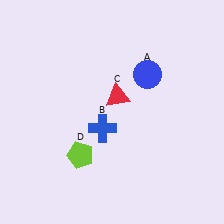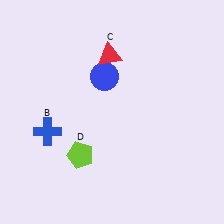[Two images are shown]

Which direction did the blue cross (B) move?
The blue cross (B) moved left.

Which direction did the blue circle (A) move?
The blue circle (A) moved left.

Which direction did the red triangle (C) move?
The red triangle (C) moved up.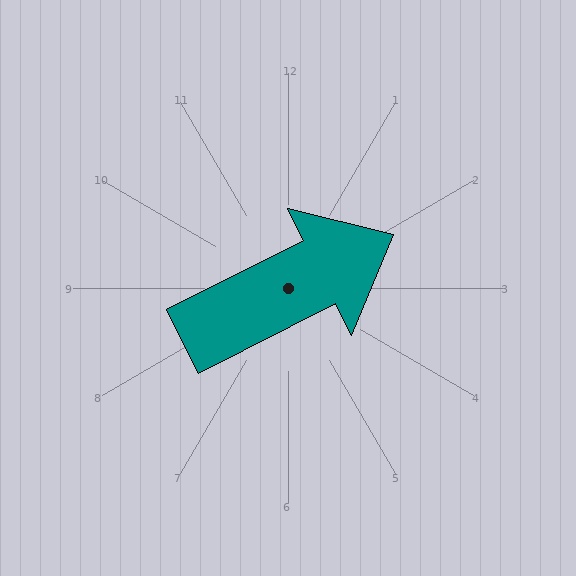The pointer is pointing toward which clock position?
Roughly 2 o'clock.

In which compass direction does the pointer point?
Northeast.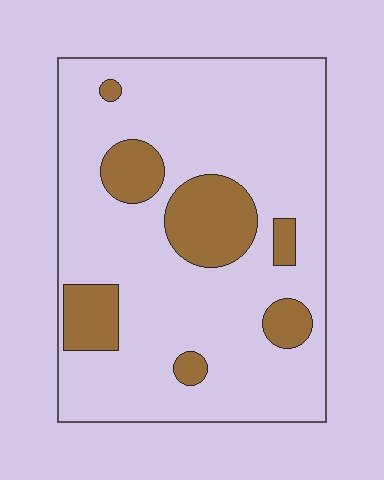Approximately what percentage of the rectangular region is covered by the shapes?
Approximately 20%.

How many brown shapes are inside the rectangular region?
7.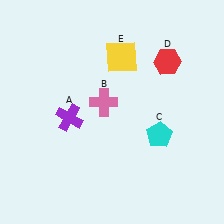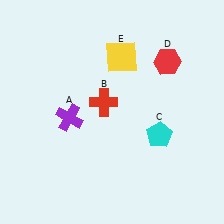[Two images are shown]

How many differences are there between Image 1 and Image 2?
There is 1 difference between the two images.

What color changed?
The cross (B) changed from pink in Image 1 to red in Image 2.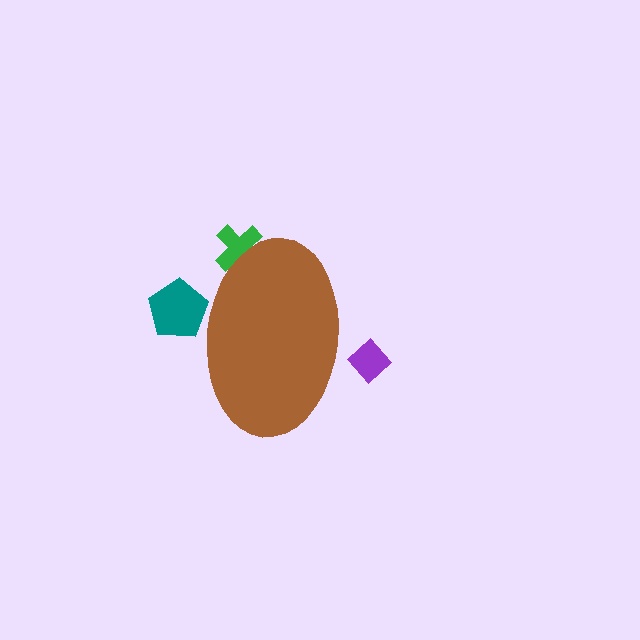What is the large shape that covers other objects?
A brown ellipse.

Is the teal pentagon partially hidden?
Yes, the teal pentagon is partially hidden behind the brown ellipse.